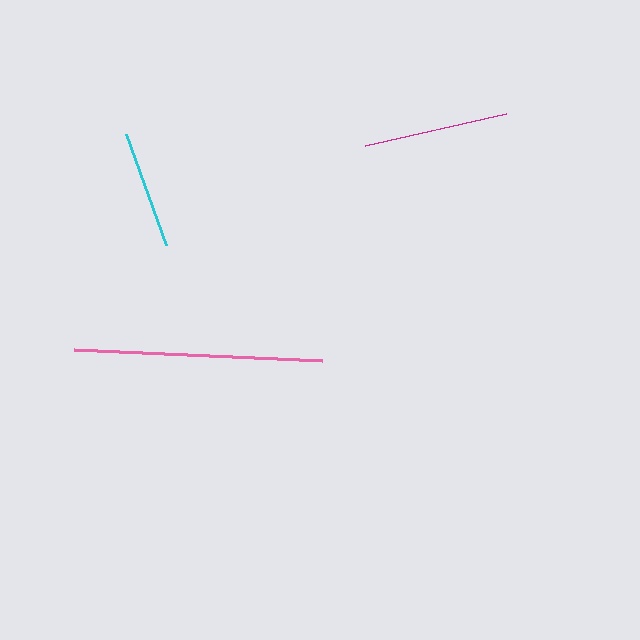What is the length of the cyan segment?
The cyan segment is approximately 117 pixels long.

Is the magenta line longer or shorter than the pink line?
The pink line is longer than the magenta line.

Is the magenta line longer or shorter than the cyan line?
The magenta line is longer than the cyan line.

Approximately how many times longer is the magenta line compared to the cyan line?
The magenta line is approximately 1.2 times the length of the cyan line.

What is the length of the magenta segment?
The magenta segment is approximately 145 pixels long.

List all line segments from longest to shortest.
From longest to shortest: pink, magenta, cyan.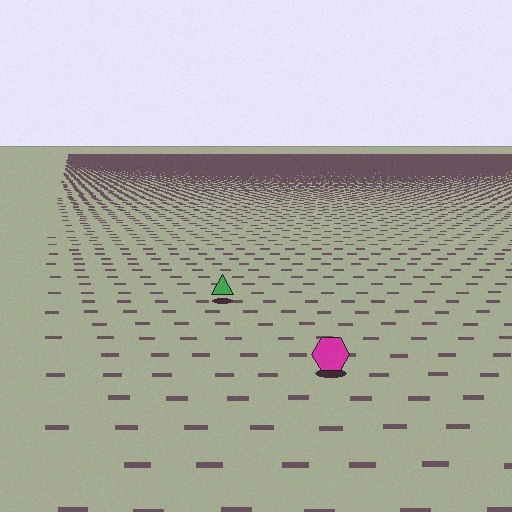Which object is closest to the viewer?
The magenta hexagon is closest. The texture marks near it are larger and more spread out.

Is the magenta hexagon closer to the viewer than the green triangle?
Yes. The magenta hexagon is closer — you can tell from the texture gradient: the ground texture is coarser near it.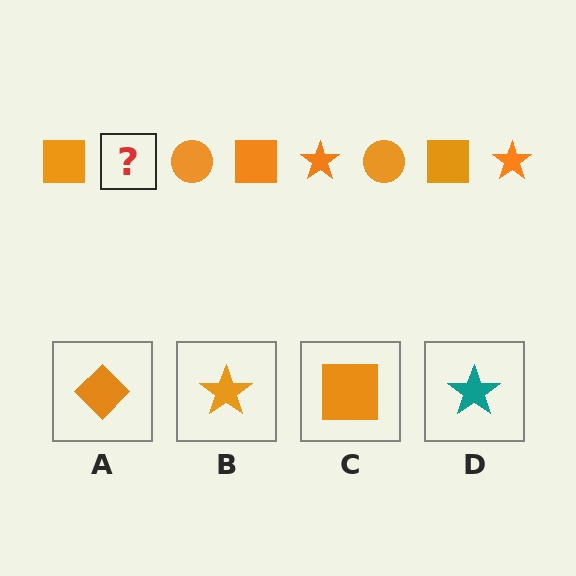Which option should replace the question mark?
Option B.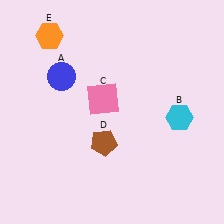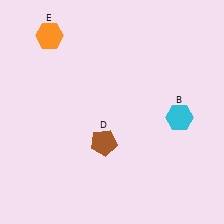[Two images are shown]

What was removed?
The pink square (C), the blue circle (A) were removed in Image 2.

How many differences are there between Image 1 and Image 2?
There are 2 differences between the two images.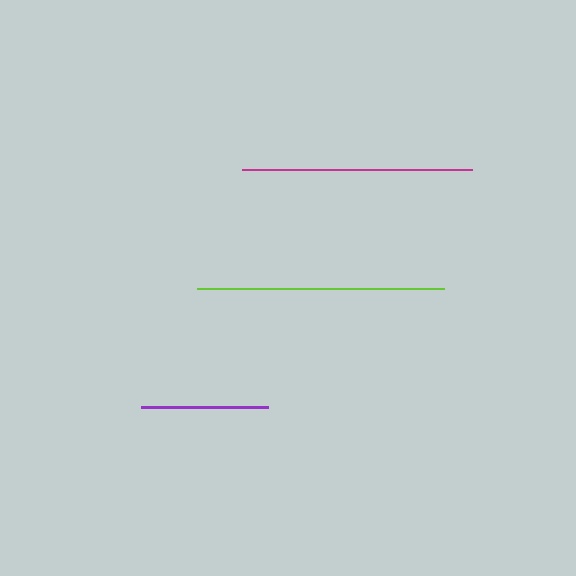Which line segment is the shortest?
The purple line is the shortest at approximately 127 pixels.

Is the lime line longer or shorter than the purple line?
The lime line is longer than the purple line.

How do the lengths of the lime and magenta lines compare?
The lime and magenta lines are approximately the same length.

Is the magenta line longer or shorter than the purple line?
The magenta line is longer than the purple line.